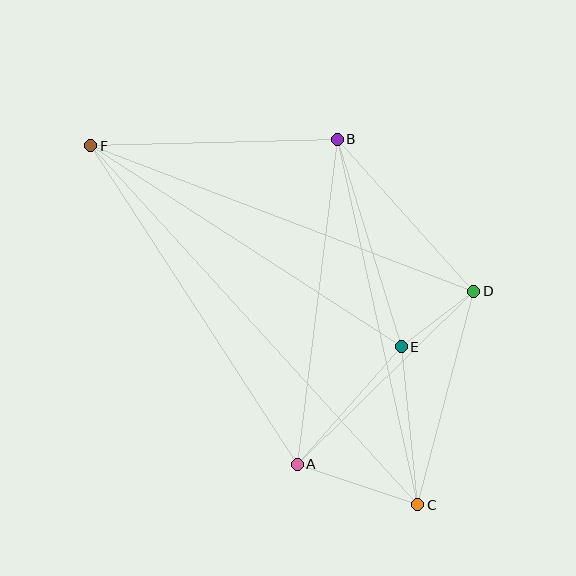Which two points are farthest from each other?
Points C and F are farthest from each other.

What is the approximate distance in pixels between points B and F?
The distance between B and F is approximately 246 pixels.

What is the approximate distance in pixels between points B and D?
The distance between B and D is approximately 205 pixels.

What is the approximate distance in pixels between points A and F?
The distance between A and F is approximately 380 pixels.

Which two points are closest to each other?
Points D and E are closest to each other.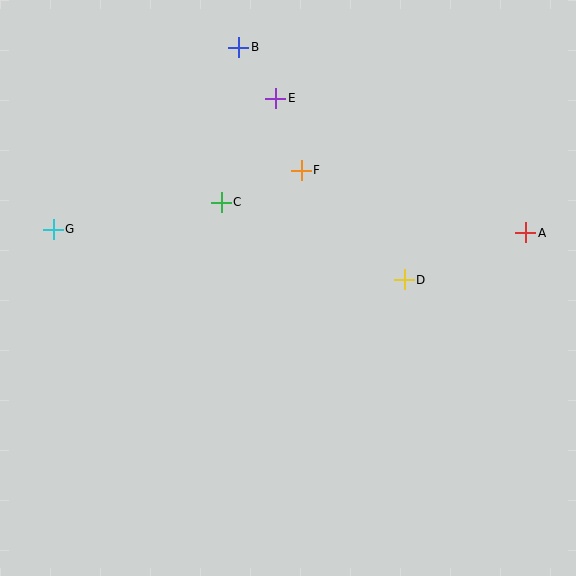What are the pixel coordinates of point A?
Point A is at (526, 233).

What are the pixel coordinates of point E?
Point E is at (276, 98).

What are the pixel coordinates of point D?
Point D is at (404, 280).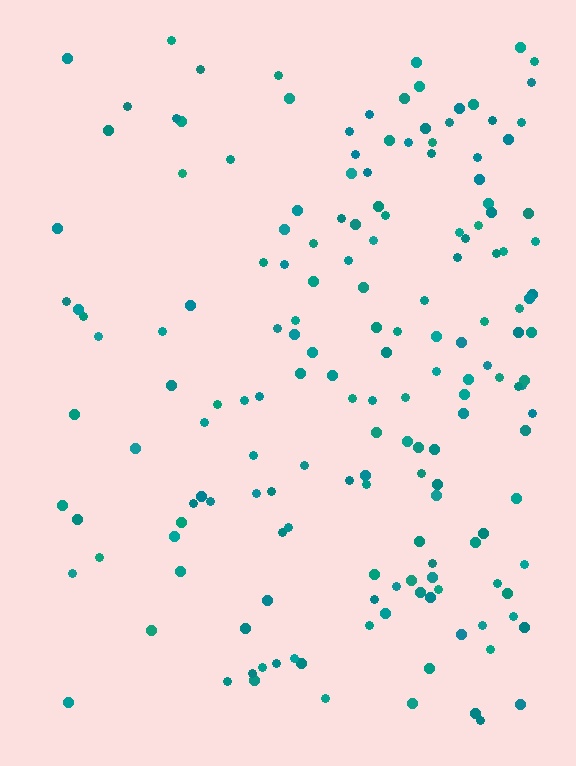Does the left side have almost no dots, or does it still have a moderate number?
Still a moderate number, just noticeably fewer than the right.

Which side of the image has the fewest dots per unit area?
The left.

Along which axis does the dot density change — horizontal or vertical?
Horizontal.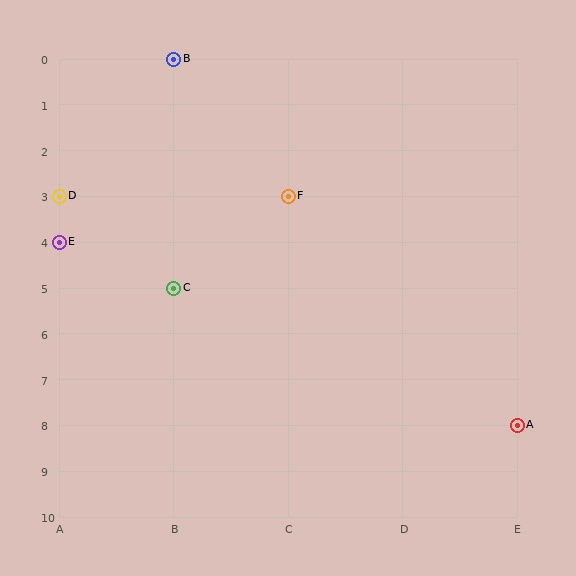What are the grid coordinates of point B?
Point B is at grid coordinates (B, 0).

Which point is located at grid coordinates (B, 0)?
Point B is at (B, 0).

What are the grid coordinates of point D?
Point D is at grid coordinates (A, 3).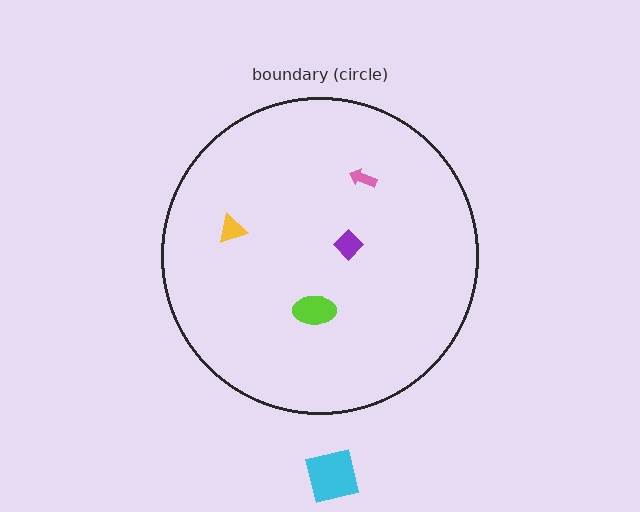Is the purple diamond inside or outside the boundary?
Inside.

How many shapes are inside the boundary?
4 inside, 1 outside.